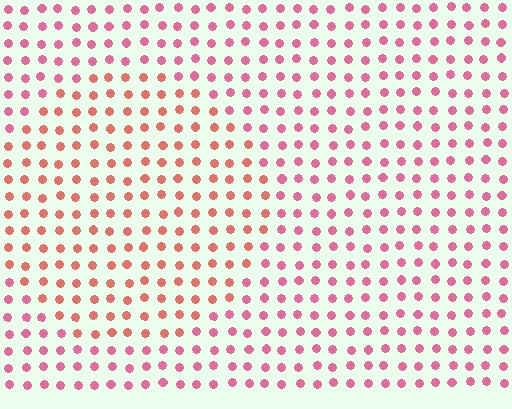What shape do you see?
I see a circle.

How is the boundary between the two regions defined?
The boundary is defined purely by a slight shift in hue (about 29 degrees). Spacing, size, and orientation are identical on both sides.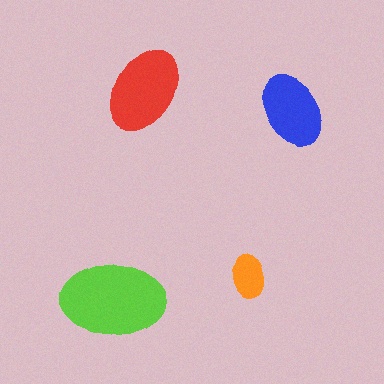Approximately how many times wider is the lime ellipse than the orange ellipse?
About 2.5 times wider.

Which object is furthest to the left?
The lime ellipse is leftmost.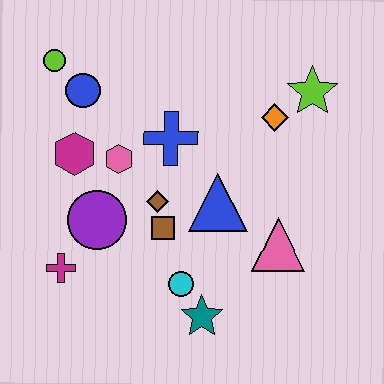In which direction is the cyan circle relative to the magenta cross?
The cyan circle is to the right of the magenta cross.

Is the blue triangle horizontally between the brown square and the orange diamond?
Yes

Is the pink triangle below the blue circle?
Yes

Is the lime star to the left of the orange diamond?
No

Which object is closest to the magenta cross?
The purple circle is closest to the magenta cross.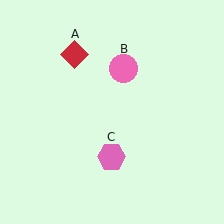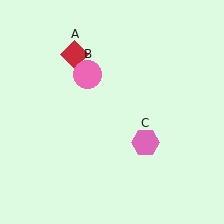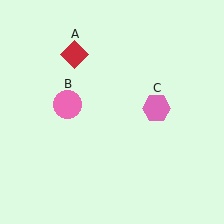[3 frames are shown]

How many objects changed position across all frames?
2 objects changed position: pink circle (object B), pink hexagon (object C).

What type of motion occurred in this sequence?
The pink circle (object B), pink hexagon (object C) rotated counterclockwise around the center of the scene.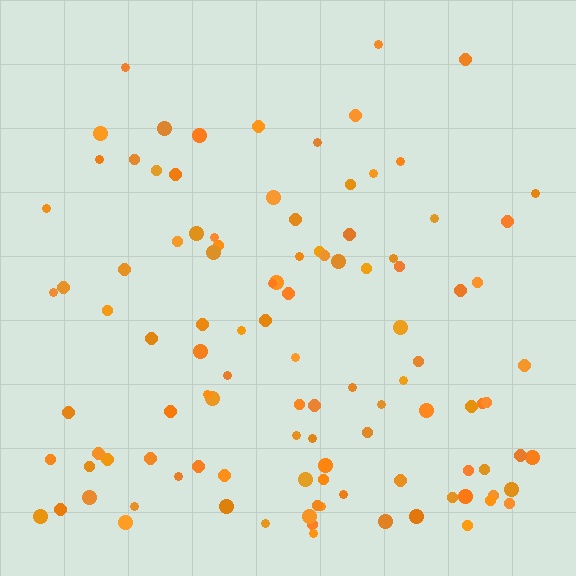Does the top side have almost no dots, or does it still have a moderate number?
Still a moderate number, just noticeably fewer than the bottom.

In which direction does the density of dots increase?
From top to bottom, with the bottom side densest.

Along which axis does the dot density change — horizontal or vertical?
Vertical.